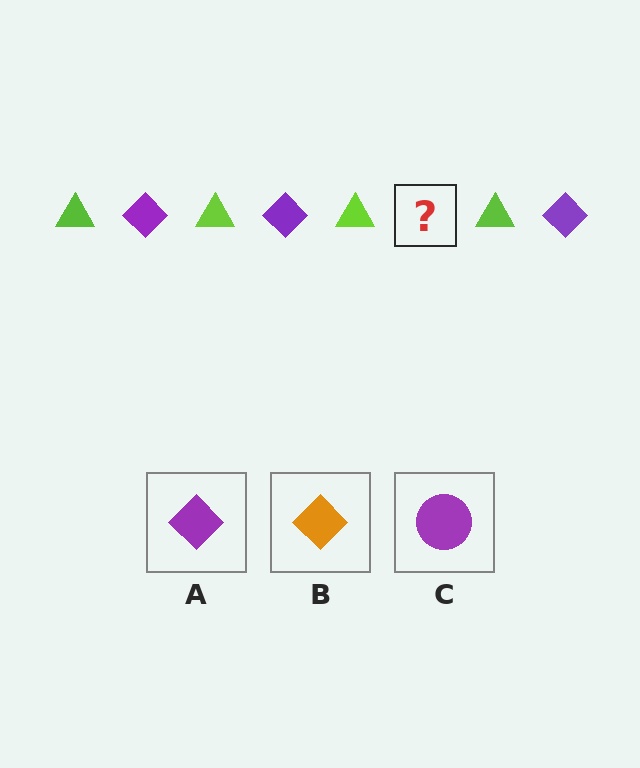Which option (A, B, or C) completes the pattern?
A.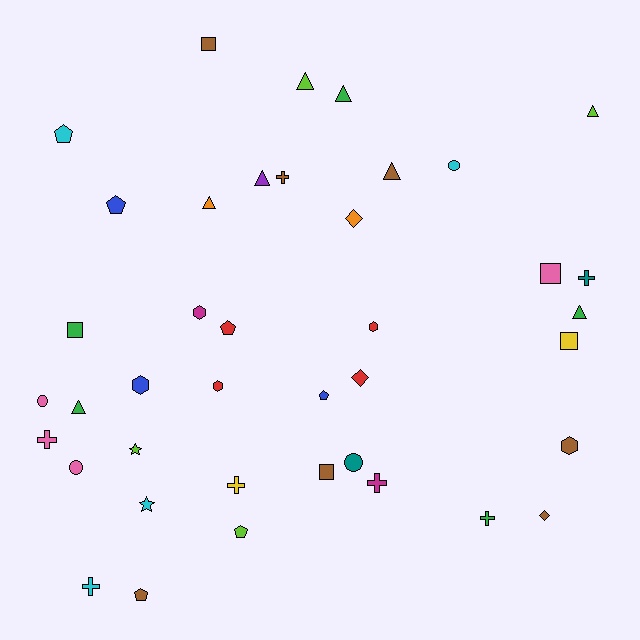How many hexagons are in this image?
There are 5 hexagons.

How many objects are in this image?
There are 40 objects.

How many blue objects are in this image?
There are 3 blue objects.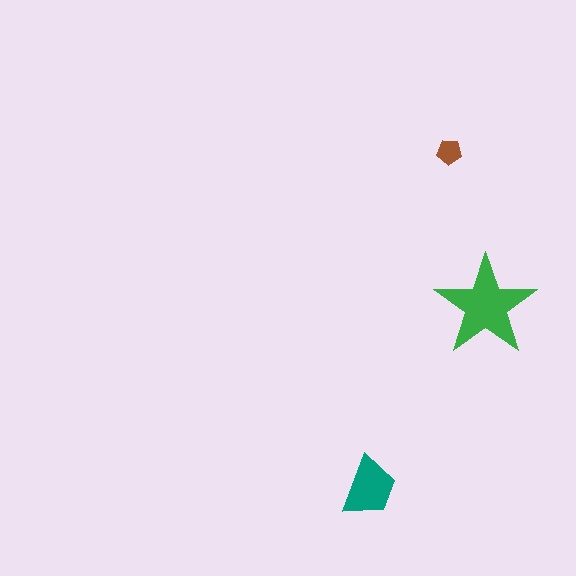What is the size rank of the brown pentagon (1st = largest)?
3rd.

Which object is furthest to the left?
The teal trapezoid is leftmost.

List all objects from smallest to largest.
The brown pentagon, the teal trapezoid, the green star.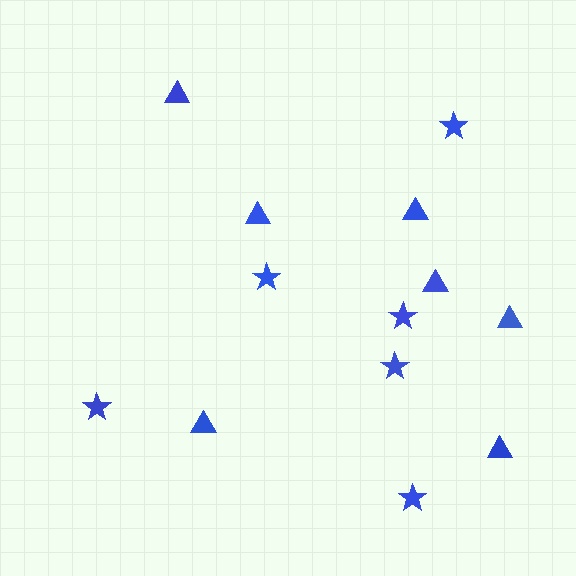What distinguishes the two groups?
There are 2 groups: one group of triangles (7) and one group of stars (6).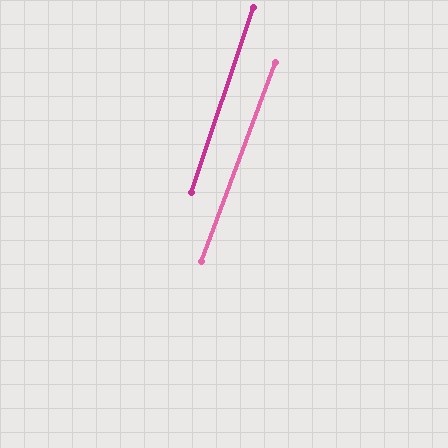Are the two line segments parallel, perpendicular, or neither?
Parallel — their directions differ by only 1.7°.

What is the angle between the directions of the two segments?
Approximately 2 degrees.